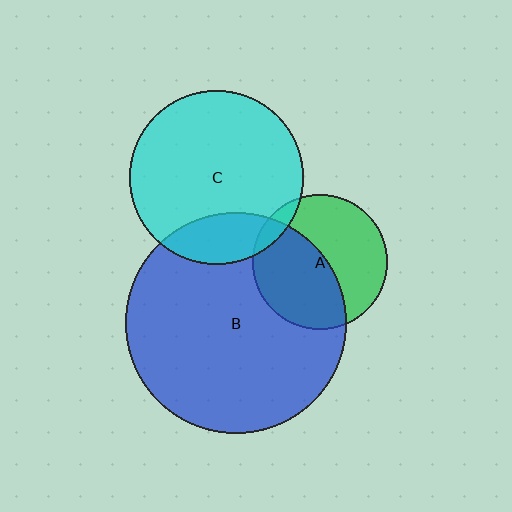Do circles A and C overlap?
Yes.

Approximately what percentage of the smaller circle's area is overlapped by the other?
Approximately 10%.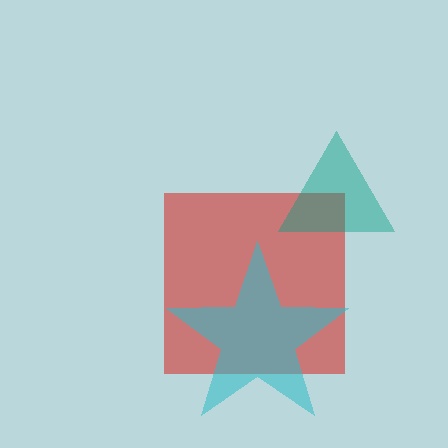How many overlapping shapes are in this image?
There are 3 overlapping shapes in the image.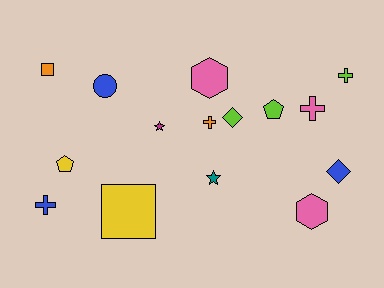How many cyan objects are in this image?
There are no cyan objects.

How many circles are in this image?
There is 1 circle.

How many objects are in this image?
There are 15 objects.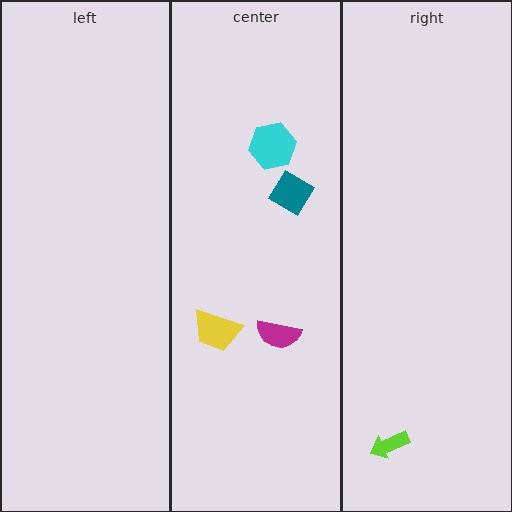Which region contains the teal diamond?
The center region.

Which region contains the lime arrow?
The right region.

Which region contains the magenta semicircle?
The center region.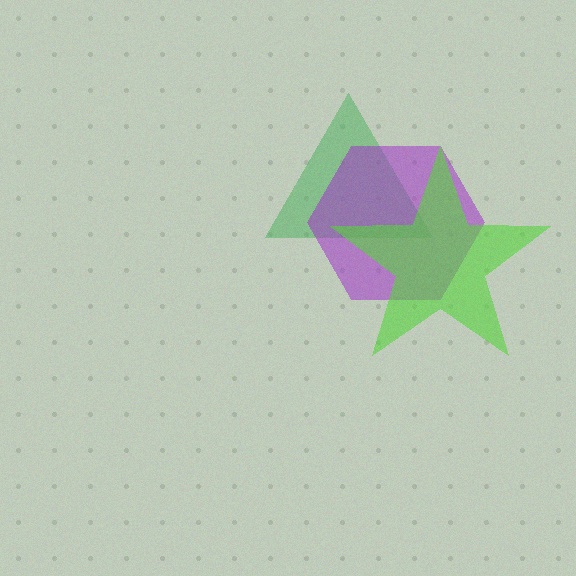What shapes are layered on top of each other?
The layered shapes are: a green triangle, a purple hexagon, a lime star.